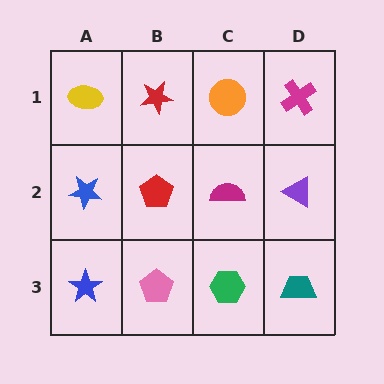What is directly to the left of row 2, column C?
A red pentagon.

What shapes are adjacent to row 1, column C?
A magenta semicircle (row 2, column C), a red star (row 1, column B), a magenta cross (row 1, column D).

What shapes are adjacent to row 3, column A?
A blue star (row 2, column A), a pink pentagon (row 3, column B).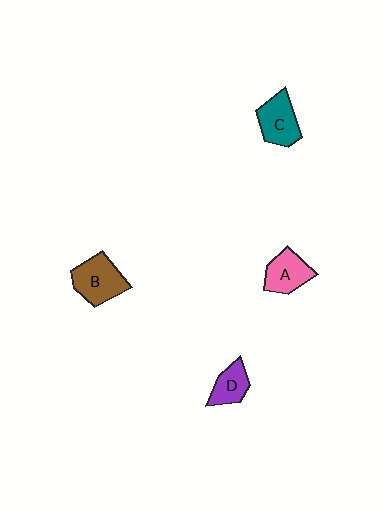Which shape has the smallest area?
Shape D (purple).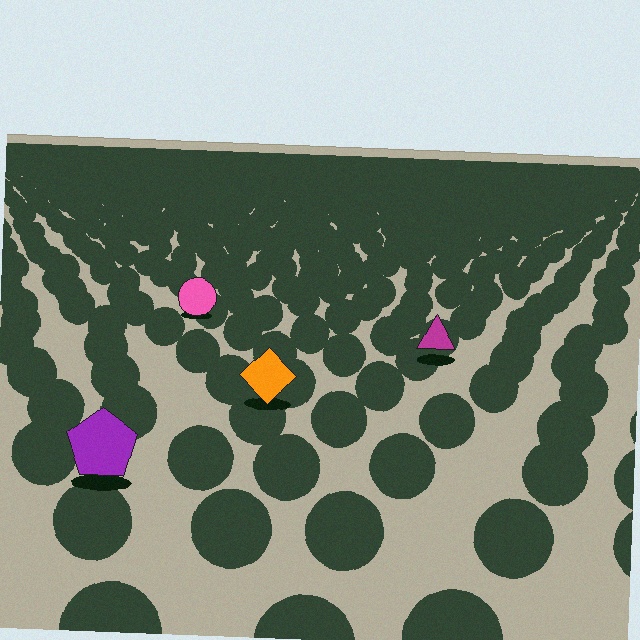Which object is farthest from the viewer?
The pink circle is farthest from the viewer. It appears smaller and the ground texture around it is denser.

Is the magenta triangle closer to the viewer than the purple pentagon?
No. The purple pentagon is closer — you can tell from the texture gradient: the ground texture is coarser near it.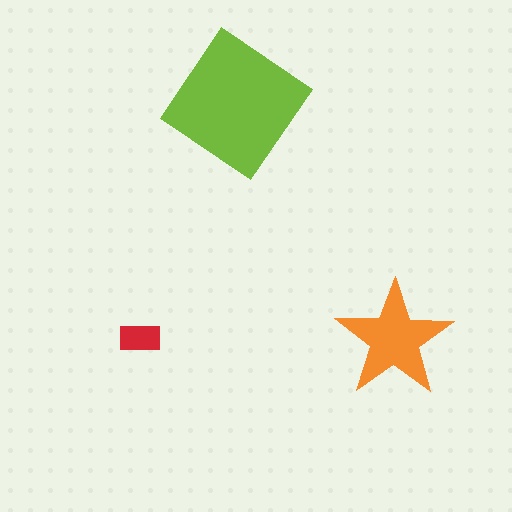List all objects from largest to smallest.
The lime diamond, the orange star, the red rectangle.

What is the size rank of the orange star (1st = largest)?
2nd.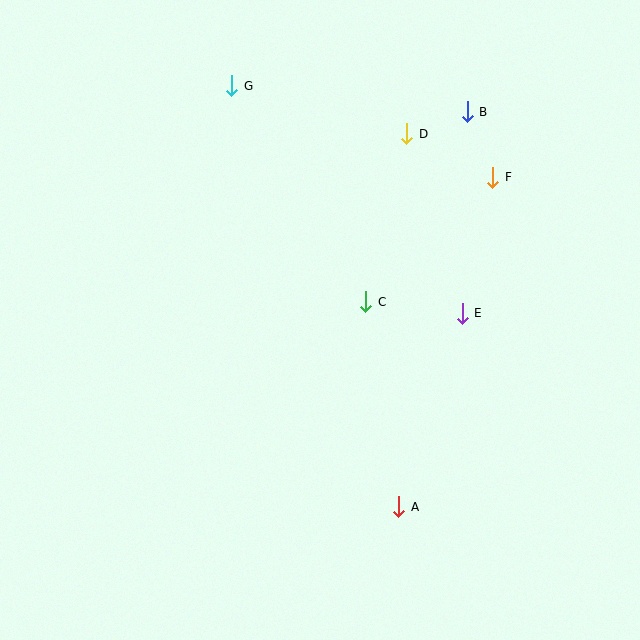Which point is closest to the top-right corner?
Point B is closest to the top-right corner.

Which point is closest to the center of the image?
Point C at (366, 302) is closest to the center.